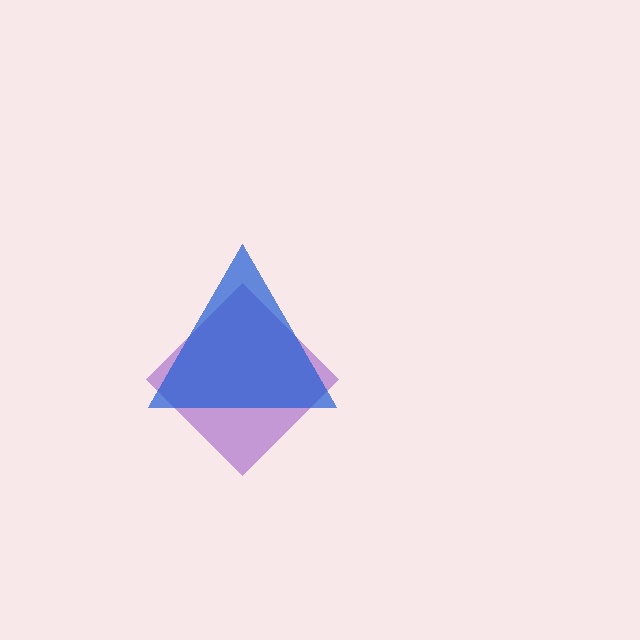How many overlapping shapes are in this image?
There are 2 overlapping shapes in the image.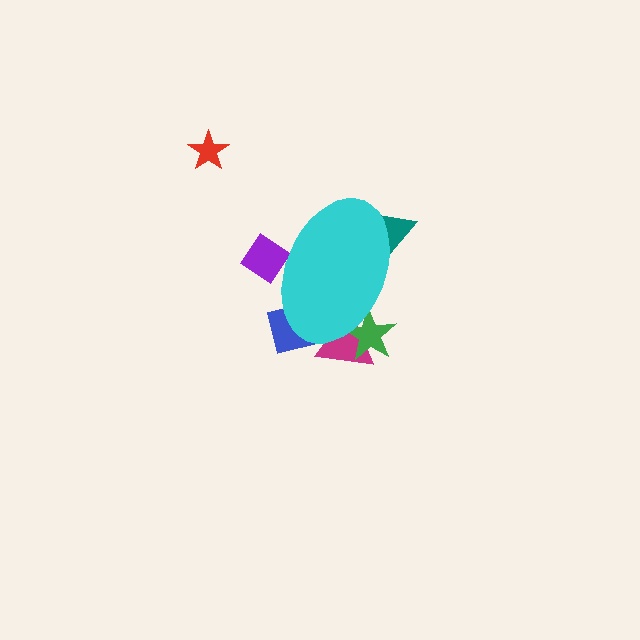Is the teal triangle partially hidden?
Yes, the teal triangle is partially hidden behind the cyan ellipse.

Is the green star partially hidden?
Yes, the green star is partially hidden behind the cyan ellipse.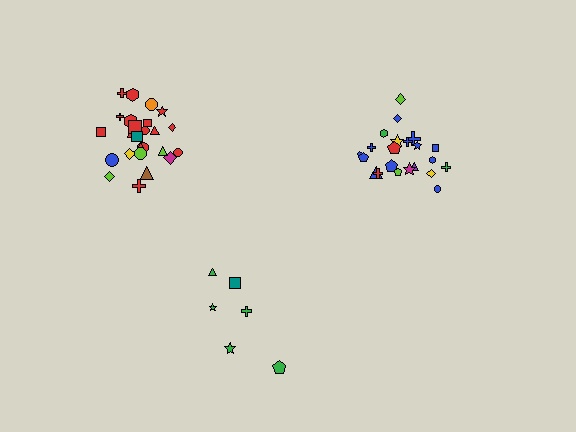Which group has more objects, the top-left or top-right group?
The top-left group.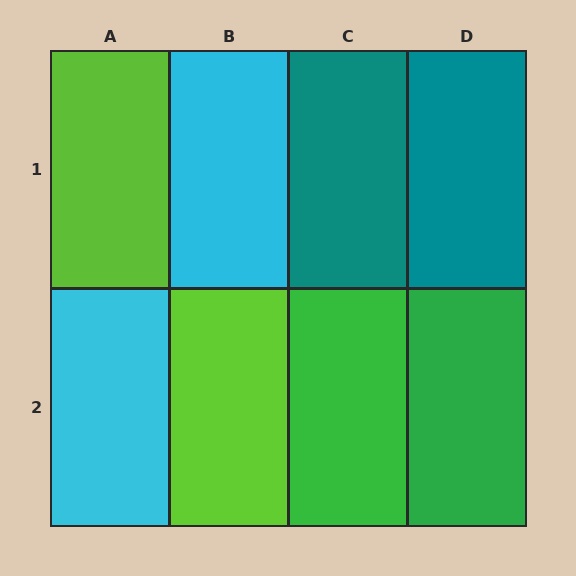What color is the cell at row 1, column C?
Teal.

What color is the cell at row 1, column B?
Cyan.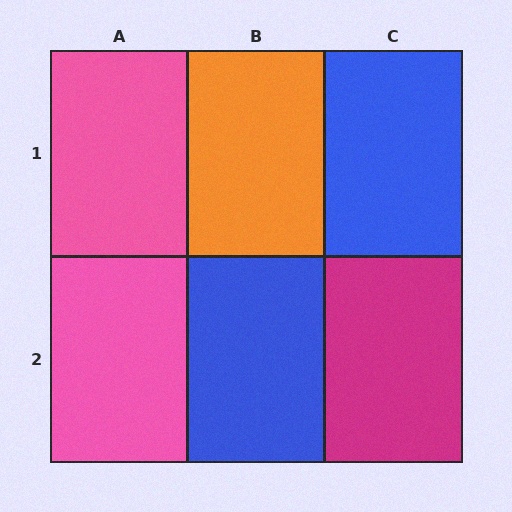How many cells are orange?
1 cell is orange.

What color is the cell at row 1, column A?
Pink.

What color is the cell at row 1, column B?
Orange.